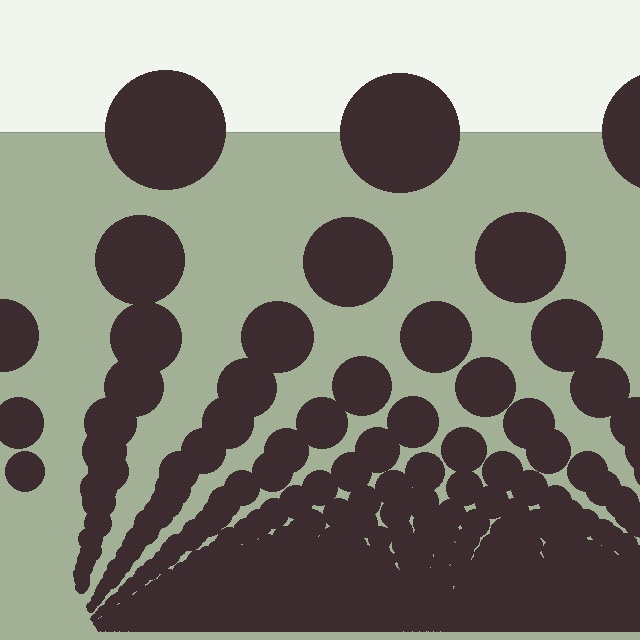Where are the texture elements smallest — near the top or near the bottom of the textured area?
Near the bottom.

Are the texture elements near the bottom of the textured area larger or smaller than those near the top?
Smaller. The gradient is inverted — elements near the bottom are smaller and denser.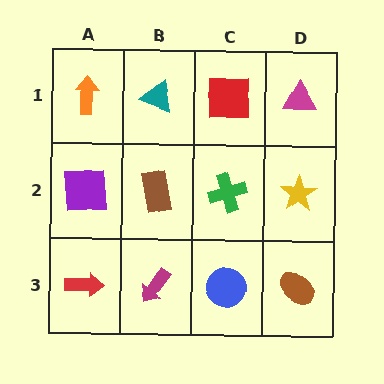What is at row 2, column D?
A yellow star.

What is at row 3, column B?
A magenta arrow.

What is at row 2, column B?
A brown rectangle.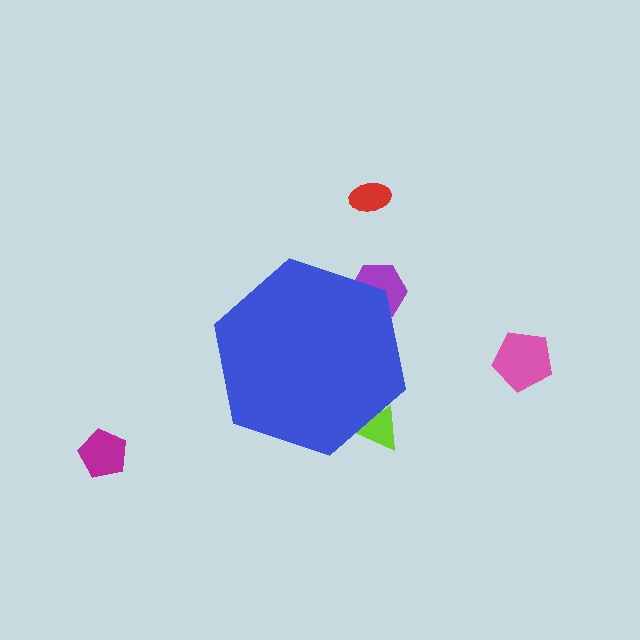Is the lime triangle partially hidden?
Yes, the lime triangle is partially hidden behind the blue hexagon.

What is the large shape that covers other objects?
A blue hexagon.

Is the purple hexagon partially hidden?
Yes, the purple hexagon is partially hidden behind the blue hexagon.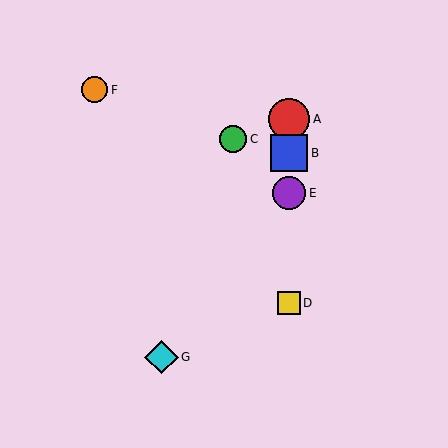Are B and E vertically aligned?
Yes, both are at x≈289.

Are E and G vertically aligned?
No, E is at x≈289 and G is at x≈161.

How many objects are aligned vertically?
4 objects (A, B, D, E) are aligned vertically.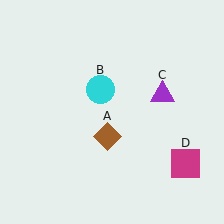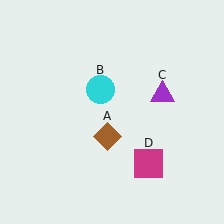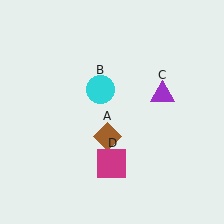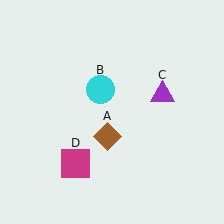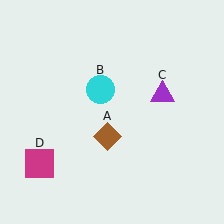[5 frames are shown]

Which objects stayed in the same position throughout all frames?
Brown diamond (object A) and cyan circle (object B) and purple triangle (object C) remained stationary.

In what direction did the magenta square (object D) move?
The magenta square (object D) moved left.